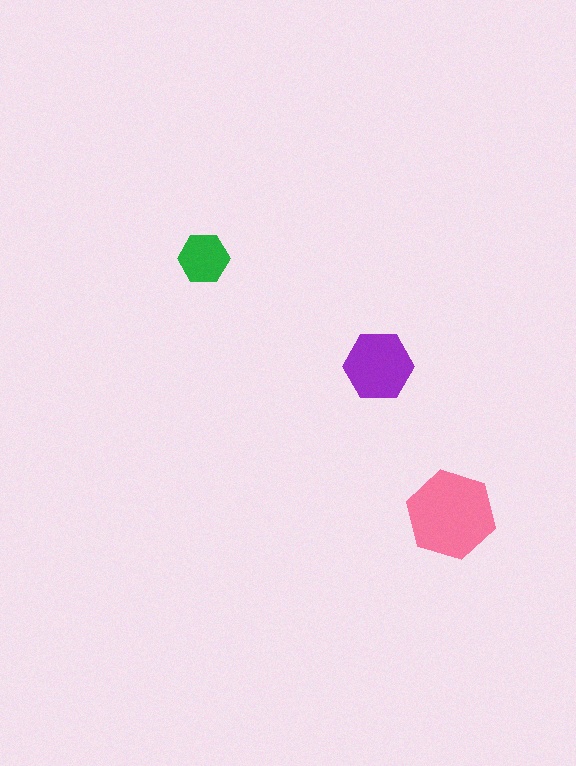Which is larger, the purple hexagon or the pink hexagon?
The pink one.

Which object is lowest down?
The pink hexagon is bottommost.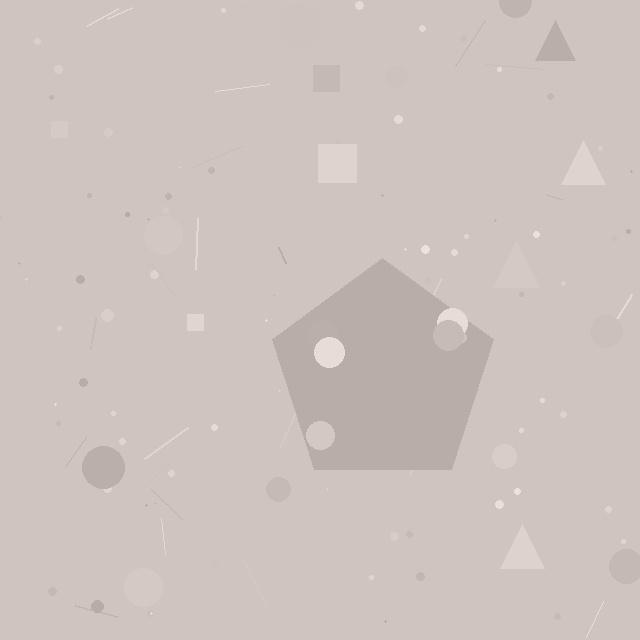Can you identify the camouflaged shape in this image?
The camouflaged shape is a pentagon.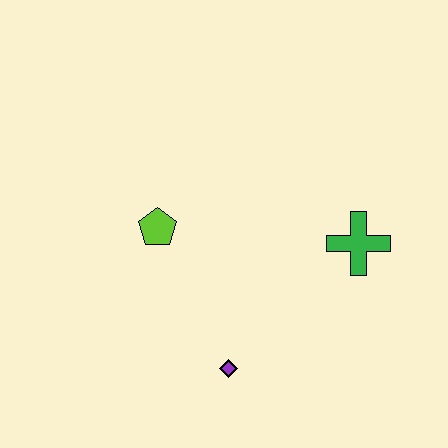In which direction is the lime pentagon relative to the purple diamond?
The lime pentagon is above the purple diamond.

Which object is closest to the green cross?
The purple diamond is closest to the green cross.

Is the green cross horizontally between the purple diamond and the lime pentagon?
No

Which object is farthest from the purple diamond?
The green cross is farthest from the purple diamond.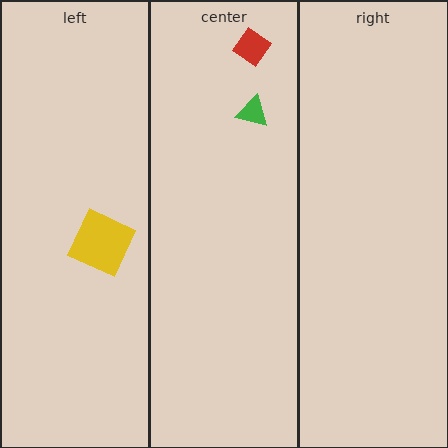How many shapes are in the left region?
1.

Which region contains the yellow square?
The left region.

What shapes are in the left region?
The yellow square.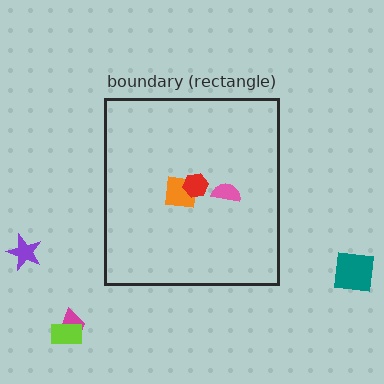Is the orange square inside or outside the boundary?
Inside.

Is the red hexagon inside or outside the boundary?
Inside.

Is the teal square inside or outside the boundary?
Outside.